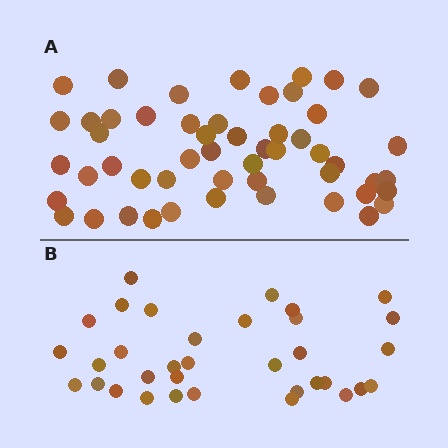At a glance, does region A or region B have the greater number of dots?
Region A (the top region) has more dots.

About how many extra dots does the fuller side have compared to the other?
Region A has approximately 20 more dots than region B.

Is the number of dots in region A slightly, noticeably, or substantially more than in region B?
Region A has substantially more. The ratio is roughly 1.5 to 1.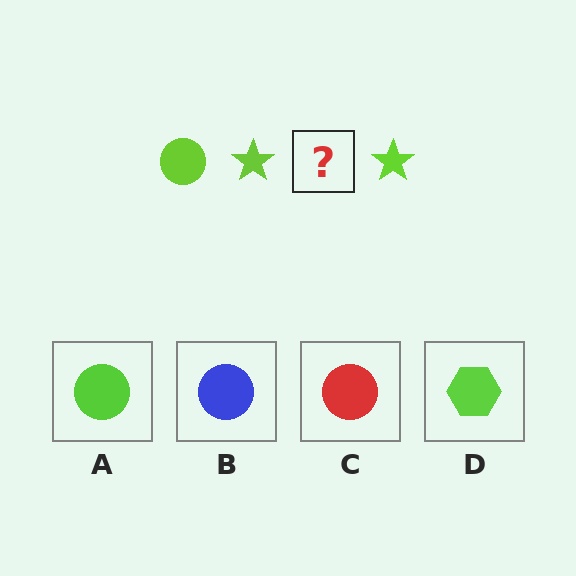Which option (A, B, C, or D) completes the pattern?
A.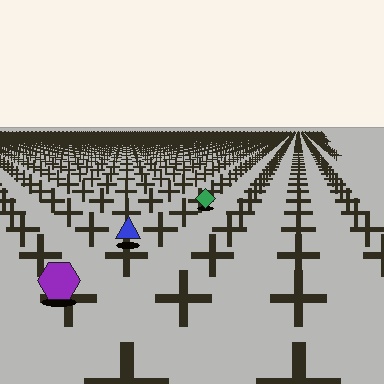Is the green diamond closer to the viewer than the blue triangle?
No. The blue triangle is closer — you can tell from the texture gradient: the ground texture is coarser near it.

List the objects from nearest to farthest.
From nearest to farthest: the purple hexagon, the blue triangle, the green diamond.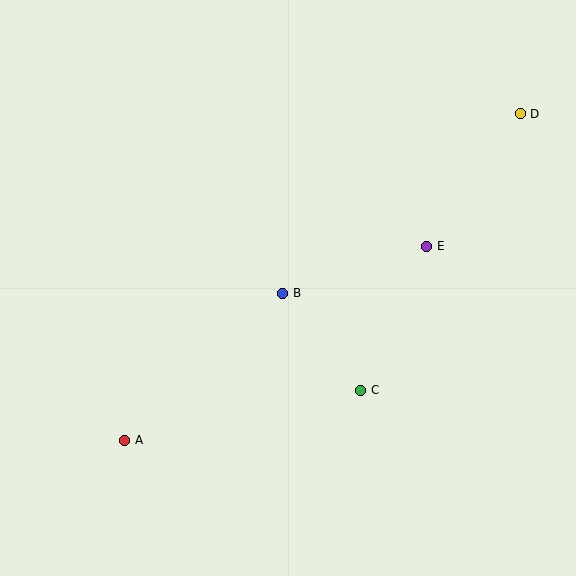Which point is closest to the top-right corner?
Point D is closest to the top-right corner.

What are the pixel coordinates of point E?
Point E is at (427, 246).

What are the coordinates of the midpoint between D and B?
The midpoint between D and B is at (402, 203).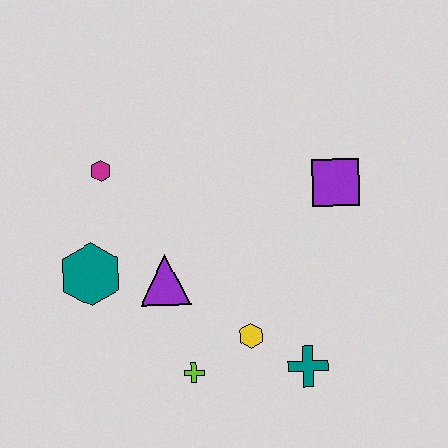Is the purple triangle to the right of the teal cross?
No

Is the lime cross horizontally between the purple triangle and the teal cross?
Yes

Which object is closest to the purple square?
The yellow hexagon is closest to the purple square.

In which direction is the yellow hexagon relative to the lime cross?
The yellow hexagon is to the right of the lime cross.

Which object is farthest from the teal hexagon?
The purple square is farthest from the teal hexagon.